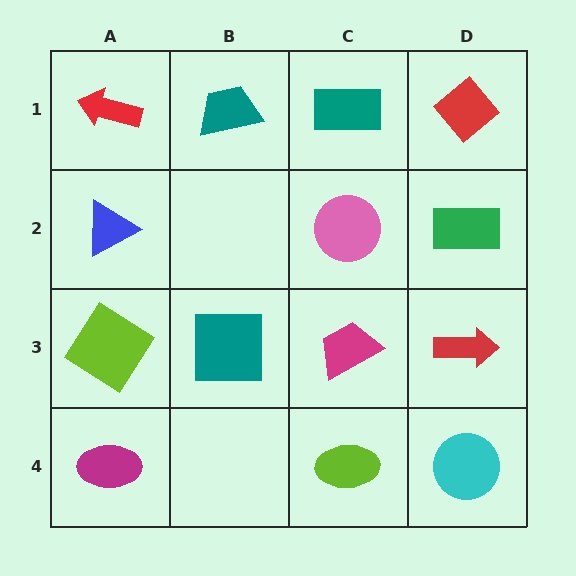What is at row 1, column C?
A teal rectangle.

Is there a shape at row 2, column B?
No, that cell is empty.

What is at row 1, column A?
A red arrow.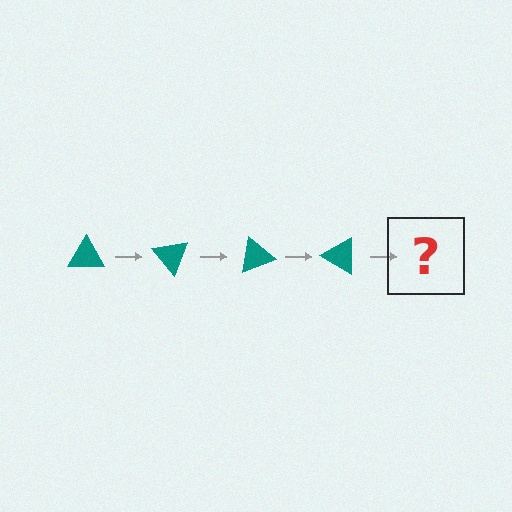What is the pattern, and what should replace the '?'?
The pattern is that the triangle rotates 50 degrees each step. The '?' should be a teal triangle rotated 200 degrees.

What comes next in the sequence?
The next element should be a teal triangle rotated 200 degrees.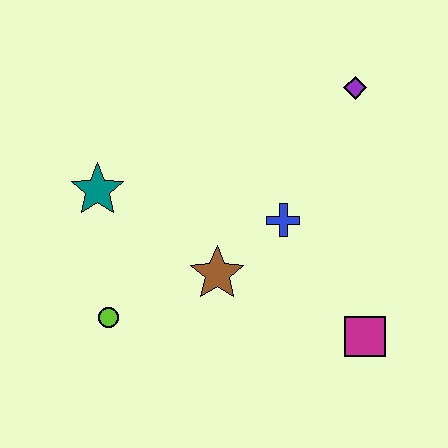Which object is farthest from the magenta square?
The teal star is farthest from the magenta square.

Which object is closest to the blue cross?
The brown star is closest to the blue cross.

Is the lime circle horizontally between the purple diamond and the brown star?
No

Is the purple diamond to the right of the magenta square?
No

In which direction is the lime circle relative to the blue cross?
The lime circle is to the left of the blue cross.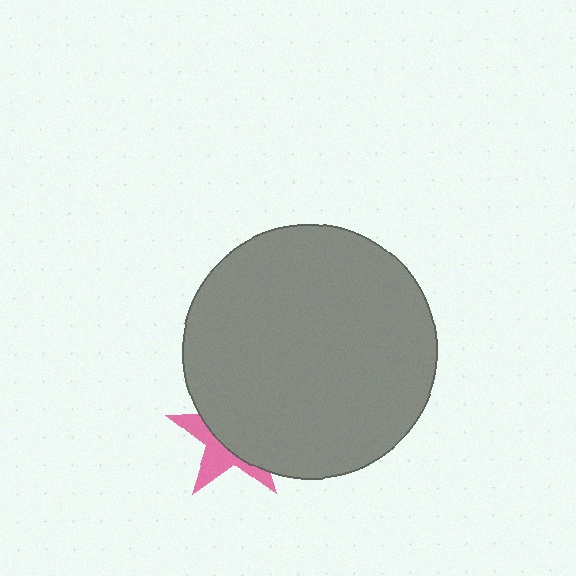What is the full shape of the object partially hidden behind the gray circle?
The partially hidden object is a pink star.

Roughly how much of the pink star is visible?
A small part of it is visible (roughly 38%).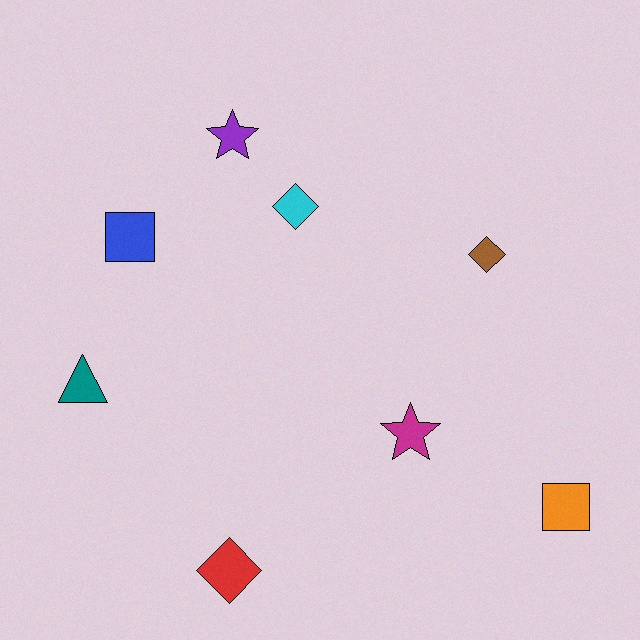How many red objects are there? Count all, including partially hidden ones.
There is 1 red object.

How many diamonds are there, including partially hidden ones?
There are 3 diamonds.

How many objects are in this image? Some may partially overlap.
There are 8 objects.